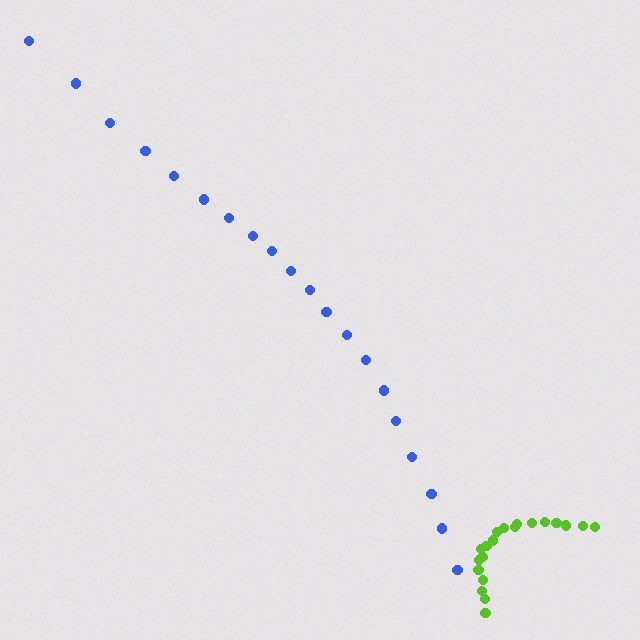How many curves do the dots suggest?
There are 2 distinct paths.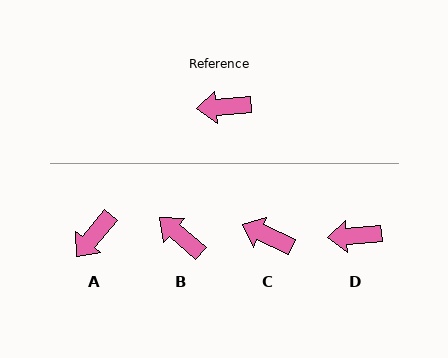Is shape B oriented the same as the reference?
No, it is off by about 45 degrees.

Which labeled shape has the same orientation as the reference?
D.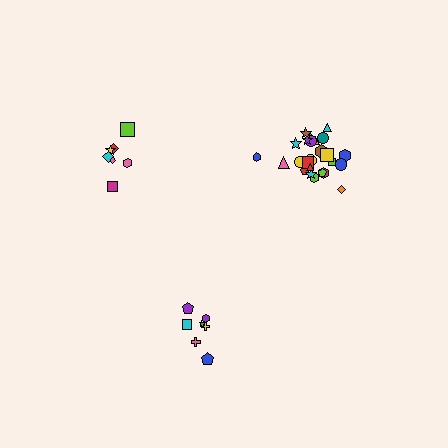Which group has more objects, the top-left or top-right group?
The top-right group.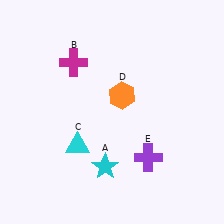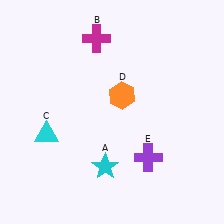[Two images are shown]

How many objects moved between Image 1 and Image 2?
2 objects moved between the two images.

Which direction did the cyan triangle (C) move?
The cyan triangle (C) moved left.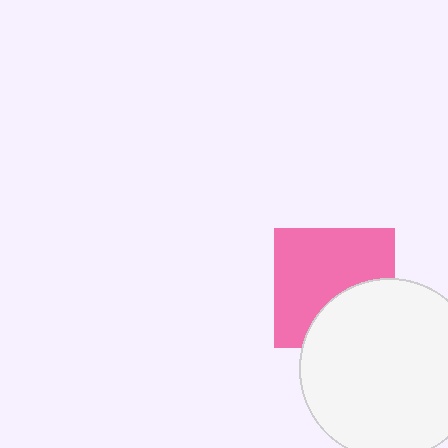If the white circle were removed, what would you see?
You would see the complete pink square.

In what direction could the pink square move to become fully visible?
The pink square could move up. That would shift it out from behind the white circle entirely.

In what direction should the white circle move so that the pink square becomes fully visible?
The white circle should move down. That is the shortest direction to clear the overlap and leave the pink square fully visible.